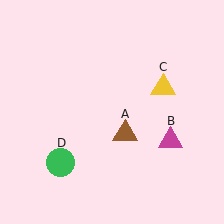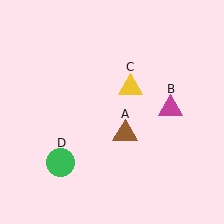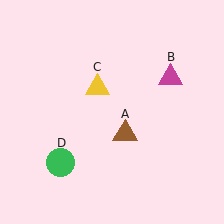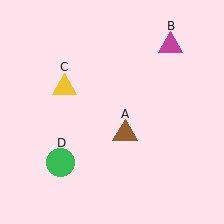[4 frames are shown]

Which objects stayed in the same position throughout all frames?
Brown triangle (object A) and green circle (object D) remained stationary.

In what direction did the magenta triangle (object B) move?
The magenta triangle (object B) moved up.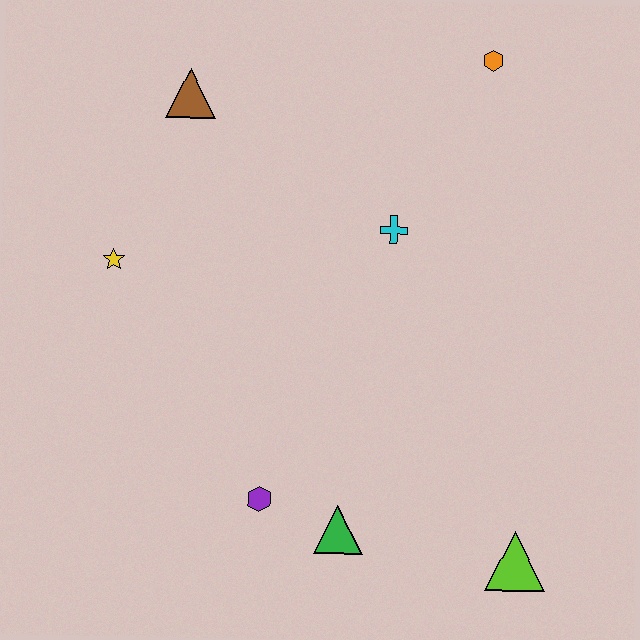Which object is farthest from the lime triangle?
The brown triangle is farthest from the lime triangle.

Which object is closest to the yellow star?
The brown triangle is closest to the yellow star.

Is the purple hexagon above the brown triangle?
No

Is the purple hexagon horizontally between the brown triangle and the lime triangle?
Yes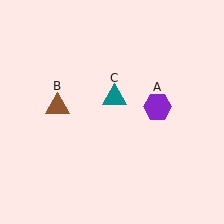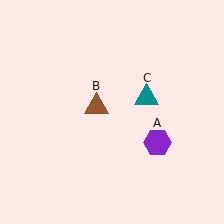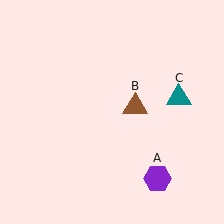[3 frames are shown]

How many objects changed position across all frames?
3 objects changed position: purple hexagon (object A), brown triangle (object B), teal triangle (object C).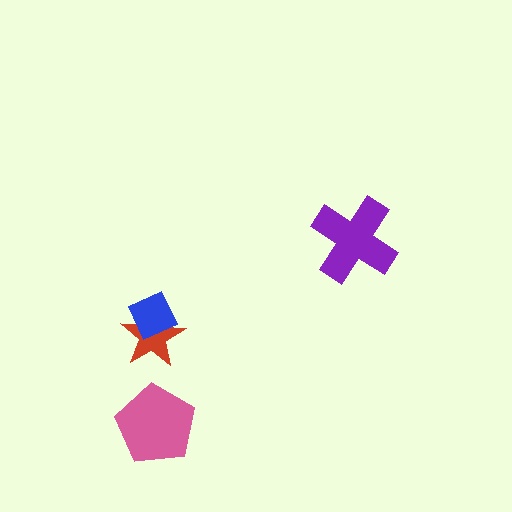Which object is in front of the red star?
The blue diamond is in front of the red star.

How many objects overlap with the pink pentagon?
0 objects overlap with the pink pentagon.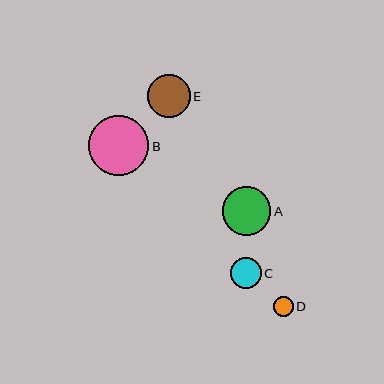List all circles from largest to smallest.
From largest to smallest: B, A, E, C, D.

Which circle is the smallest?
Circle D is the smallest with a size of approximately 20 pixels.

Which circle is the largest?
Circle B is the largest with a size of approximately 60 pixels.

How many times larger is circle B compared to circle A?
Circle B is approximately 1.2 times the size of circle A.